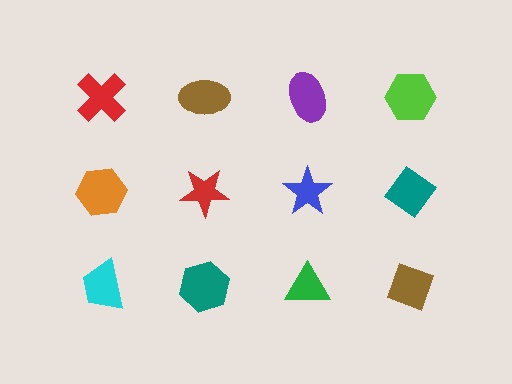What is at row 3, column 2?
A teal hexagon.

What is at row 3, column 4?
A brown diamond.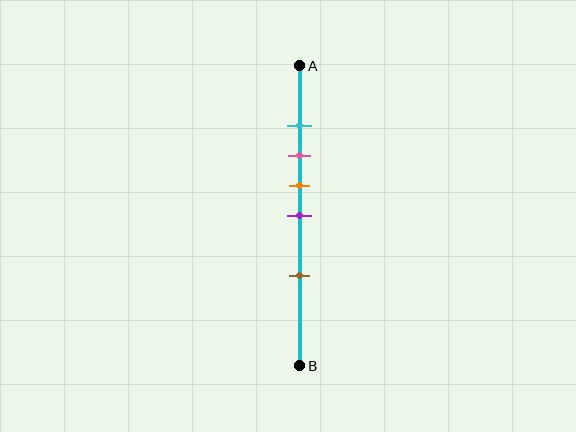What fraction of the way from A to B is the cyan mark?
The cyan mark is approximately 20% (0.2) of the way from A to B.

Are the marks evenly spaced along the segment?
No, the marks are not evenly spaced.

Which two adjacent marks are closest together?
The cyan and pink marks are the closest adjacent pair.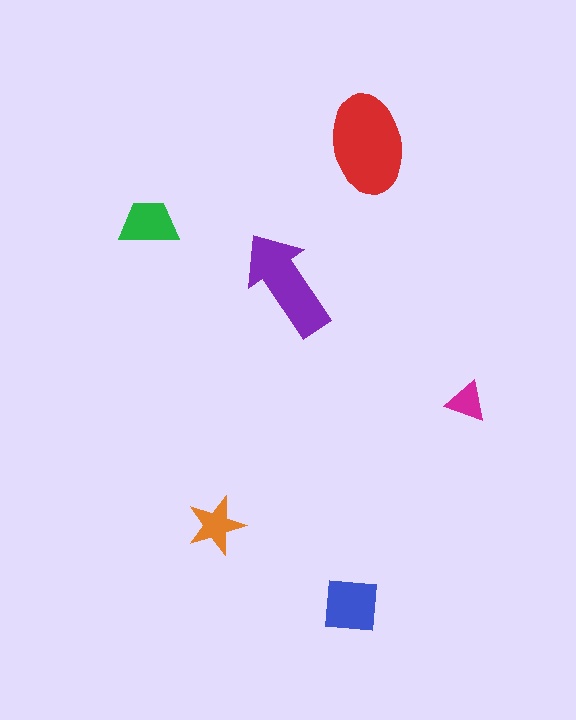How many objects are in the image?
There are 6 objects in the image.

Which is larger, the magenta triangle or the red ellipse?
The red ellipse.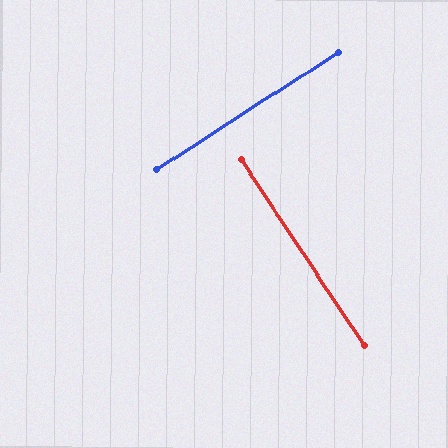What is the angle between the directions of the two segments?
Approximately 89 degrees.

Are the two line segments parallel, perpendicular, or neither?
Perpendicular — they meet at approximately 89°.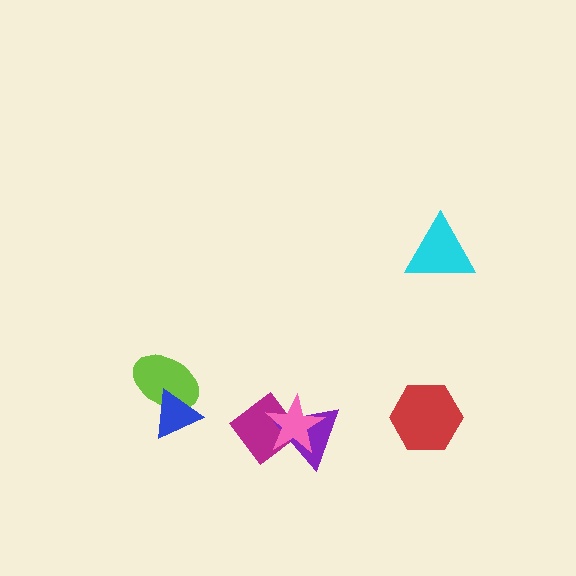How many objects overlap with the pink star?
2 objects overlap with the pink star.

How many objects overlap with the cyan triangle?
0 objects overlap with the cyan triangle.